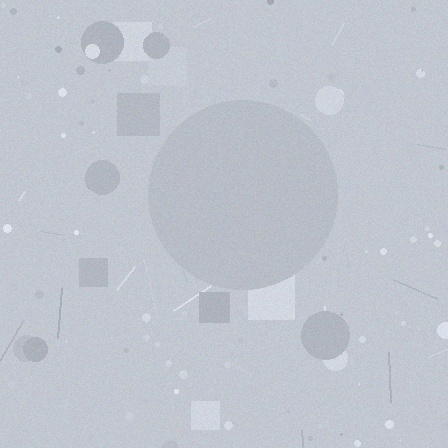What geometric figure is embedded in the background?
A circle is embedded in the background.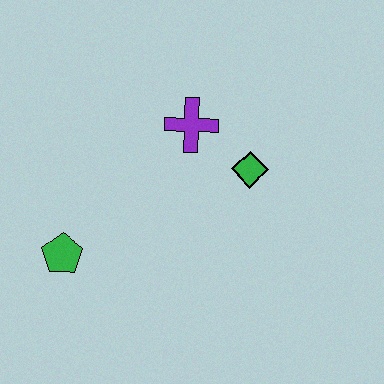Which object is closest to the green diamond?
The purple cross is closest to the green diamond.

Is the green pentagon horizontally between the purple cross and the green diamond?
No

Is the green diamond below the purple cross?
Yes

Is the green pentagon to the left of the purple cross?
Yes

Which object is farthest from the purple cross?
The green pentagon is farthest from the purple cross.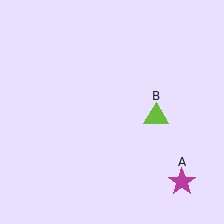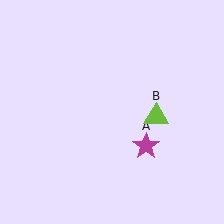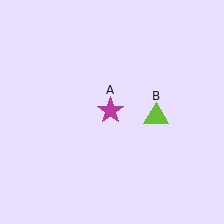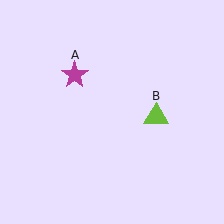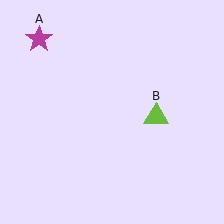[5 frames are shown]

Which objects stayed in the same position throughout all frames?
Lime triangle (object B) remained stationary.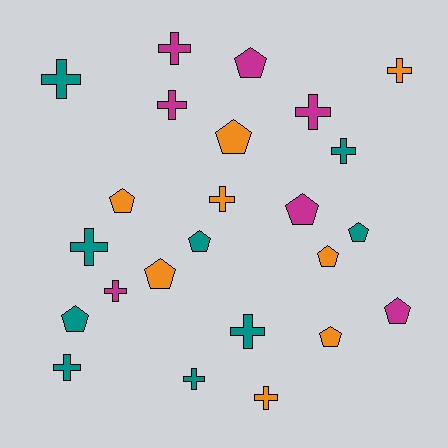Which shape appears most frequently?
Cross, with 13 objects.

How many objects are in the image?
There are 24 objects.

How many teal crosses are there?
There are 6 teal crosses.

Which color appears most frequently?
Teal, with 9 objects.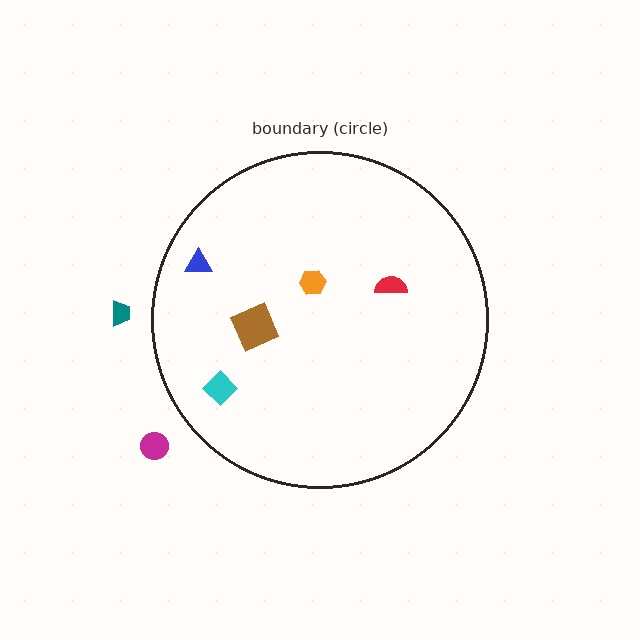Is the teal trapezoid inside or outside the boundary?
Outside.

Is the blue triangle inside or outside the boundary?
Inside.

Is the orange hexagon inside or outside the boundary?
Inside.